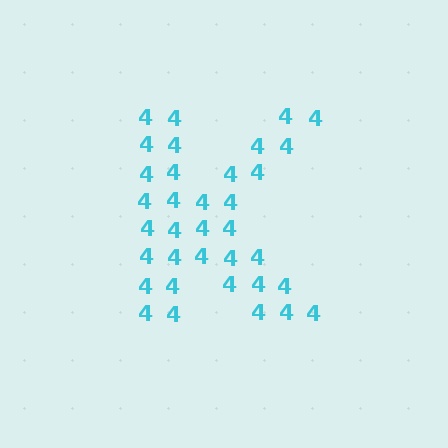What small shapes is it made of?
It is made of small digit 4's.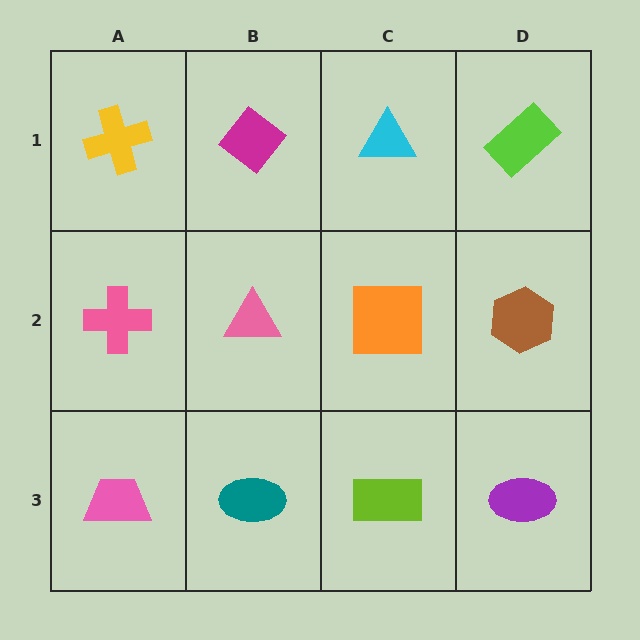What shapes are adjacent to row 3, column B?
A pink triangle (row 2, column B), a pink trapezoid (row 3, column A), a lime rectangle (row 3, column C).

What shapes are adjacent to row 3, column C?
An orange square (row 2, column C), a teal ellipse (row 3, column B), a purple ellipse (row 3, column D).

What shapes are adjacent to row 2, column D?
A lime rectangle (row 1, column D), a purple ellipse (row 3, column D), an orange square (row 2, column C).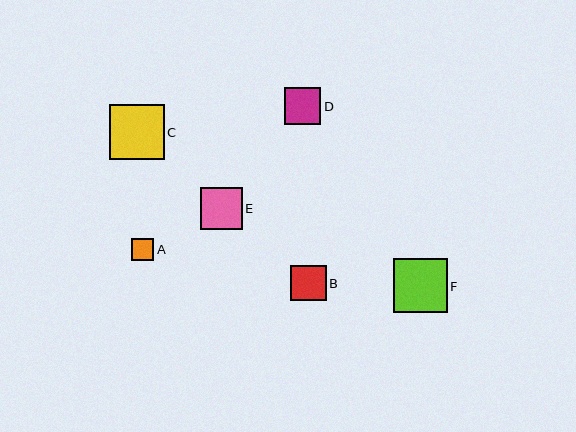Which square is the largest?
Square C is the largest with a size of approximately 55 pixels.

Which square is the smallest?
Square A is the smallest with a size of approximately 22 pixels.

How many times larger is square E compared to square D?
Square E is approximately 1.1 times the size of square D.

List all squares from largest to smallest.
From largest to smallest: C, F, E, D, B, A.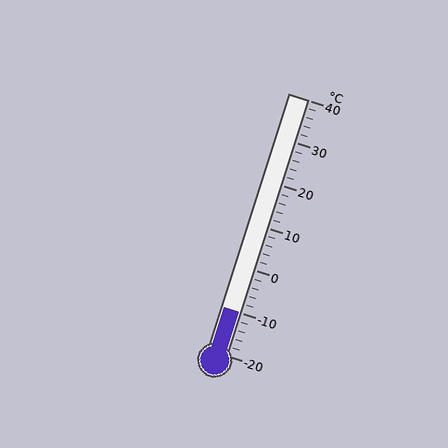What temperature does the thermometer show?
The thermometer shows approximately -10°C.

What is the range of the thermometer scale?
The thermometer scale ranges from -20°C to 40°C.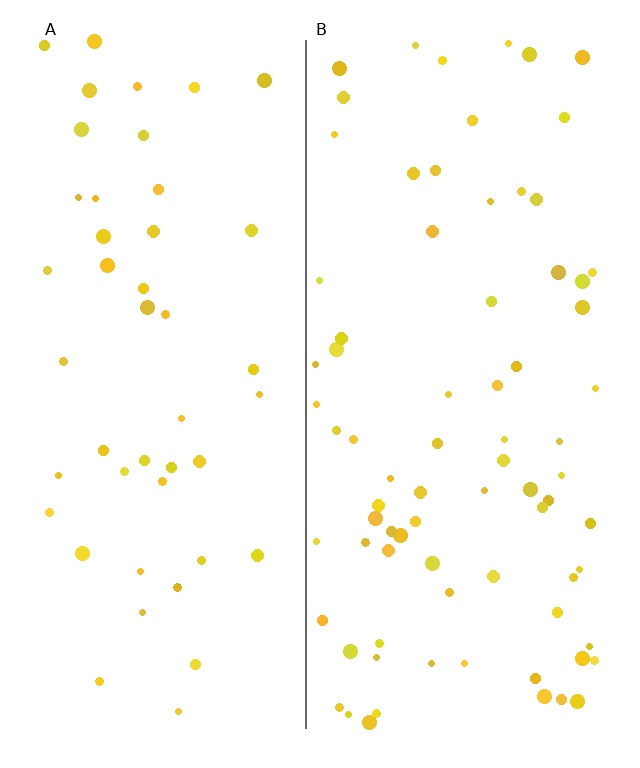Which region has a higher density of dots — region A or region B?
B (the right).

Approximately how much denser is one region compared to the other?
Approximately 1.7× — region B over region A.